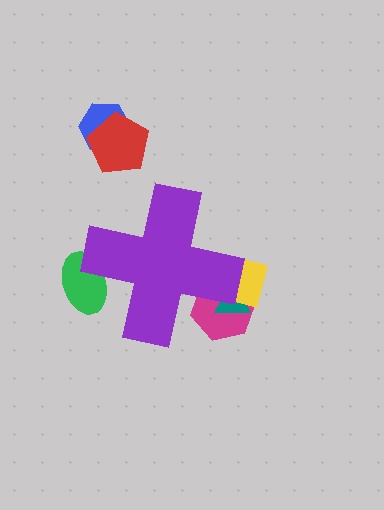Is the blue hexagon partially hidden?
No, the blue hexagon is fully visible.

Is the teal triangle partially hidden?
Yes, the teal triangle is partially hidden behind the purple cross.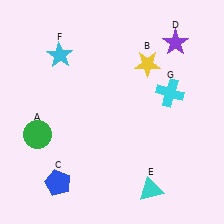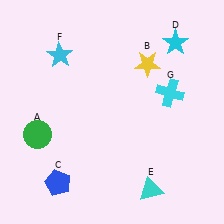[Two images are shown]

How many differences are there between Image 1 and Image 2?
There is 1 difference between the two images.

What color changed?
The star (D) changed from purple in Image 1 to cyan in Image 2.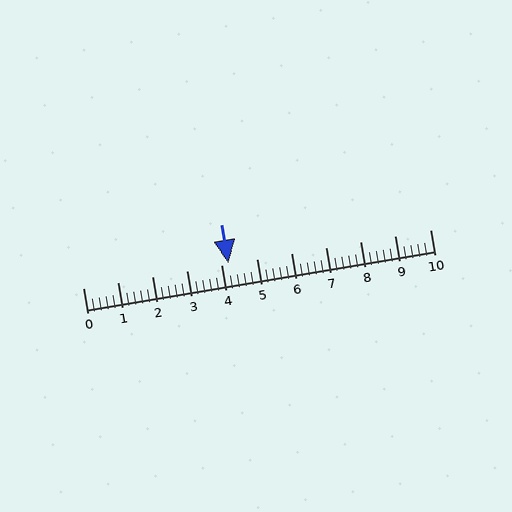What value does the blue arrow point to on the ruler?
The blue arrow points to approximately 4.2.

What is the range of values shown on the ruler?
The ruler shows values from 0 to 10.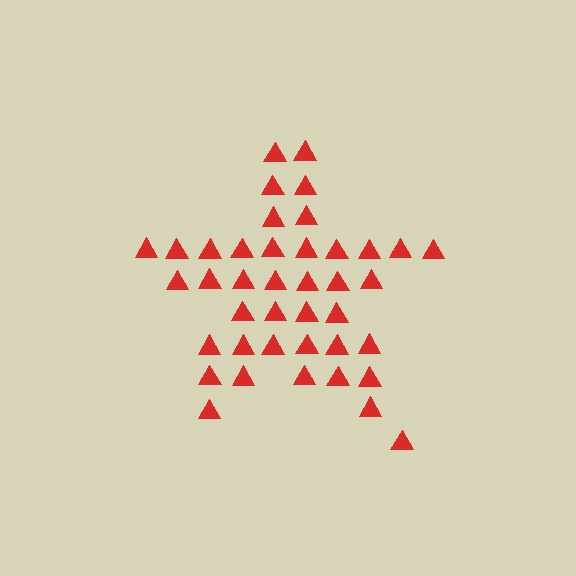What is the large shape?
The large shape is a star.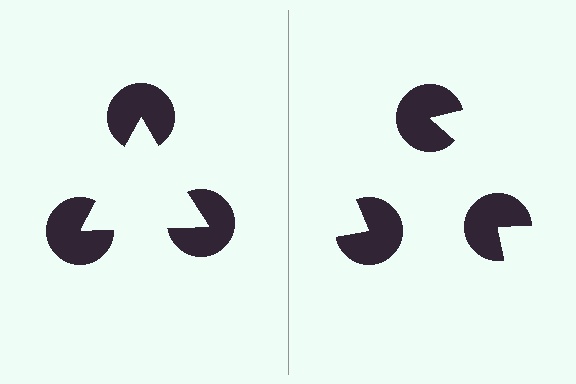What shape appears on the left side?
An illusory triangle.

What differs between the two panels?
The pac-man discs are positioned identically on both sides; only the wedge orientations differ. On the left they align to a triangle; on the right they are misaligned.